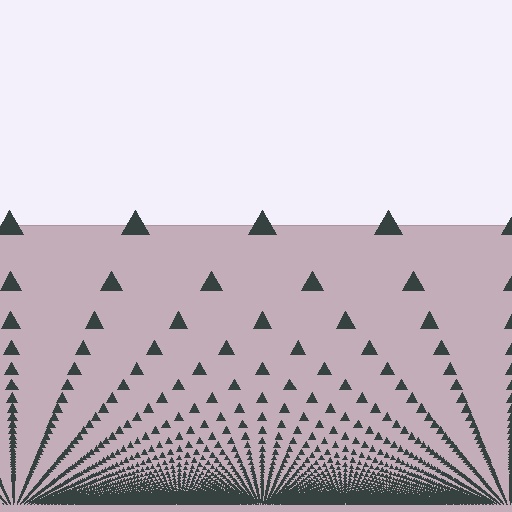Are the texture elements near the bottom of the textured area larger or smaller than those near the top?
Smaller. The gradient is inverted — elements near the bottom are smaller and denser.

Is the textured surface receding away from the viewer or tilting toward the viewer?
The surface appears to tilt toward the viewer. Texture elements get larger and sparser toward the top.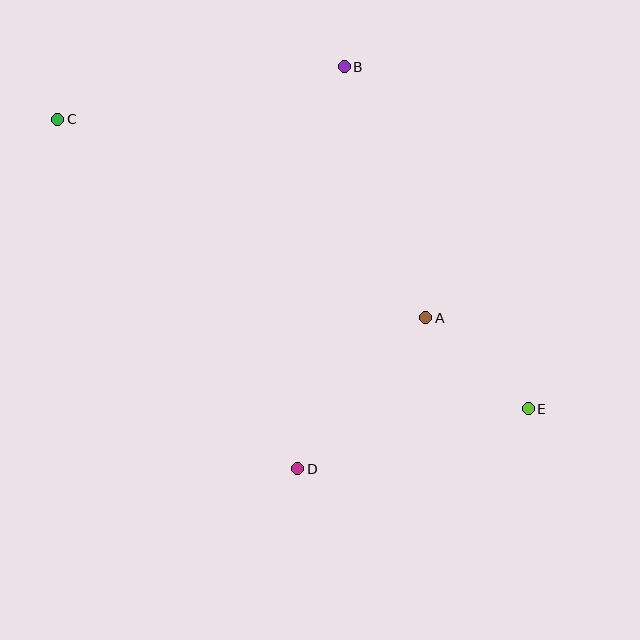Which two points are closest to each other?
Points A and E are closest to each other.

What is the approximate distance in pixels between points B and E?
The distance between B and E is approximately 388 pixels.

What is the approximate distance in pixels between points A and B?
The distance between A and B is approximately 264 pixels.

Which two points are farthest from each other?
Points C and E are farthest from each other.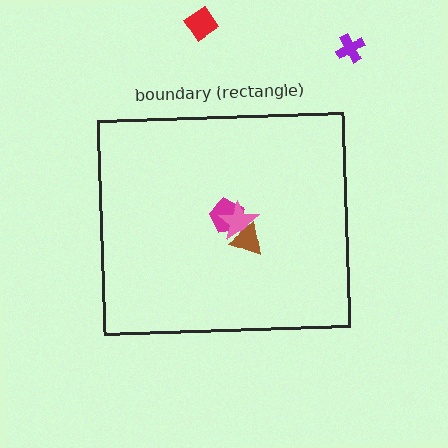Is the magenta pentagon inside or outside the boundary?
Inside.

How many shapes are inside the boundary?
3 inside, 2 outside.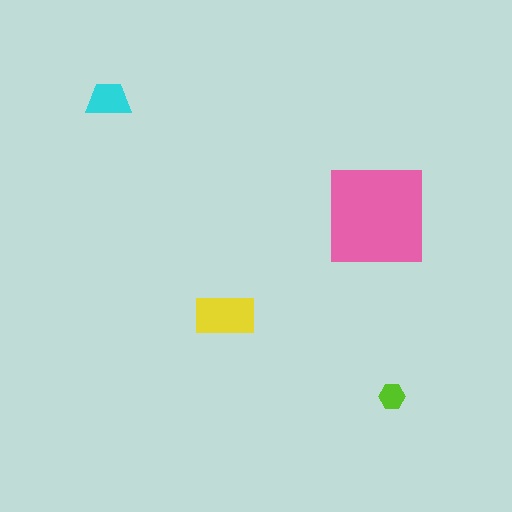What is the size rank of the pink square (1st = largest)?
1st.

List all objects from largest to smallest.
The pink square, the yellow rectangle, the cyan trapezoid, the lime hexagon.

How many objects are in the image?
There are 4 objects in the image.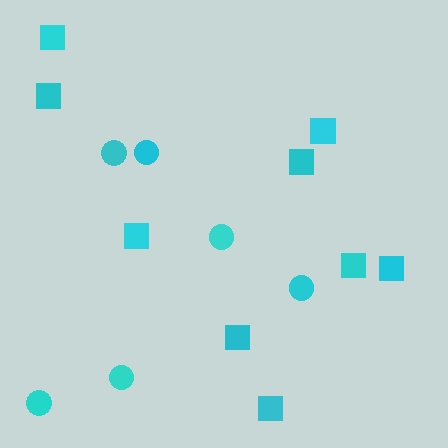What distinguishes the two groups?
There are 2 groups: one group of circles (6) and one group of squares (9).